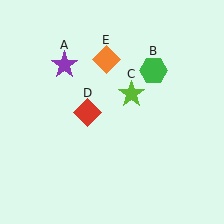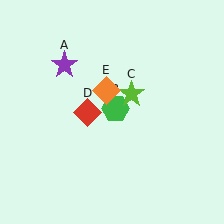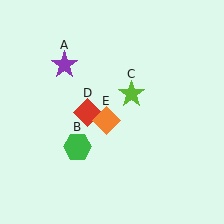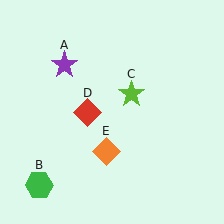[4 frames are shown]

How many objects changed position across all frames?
2 objects changed position: green hexagon (object B), orange diamond (object E).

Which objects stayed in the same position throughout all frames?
Purple star (object A) and lime star (object C) and red diamond (object D) remained stationary.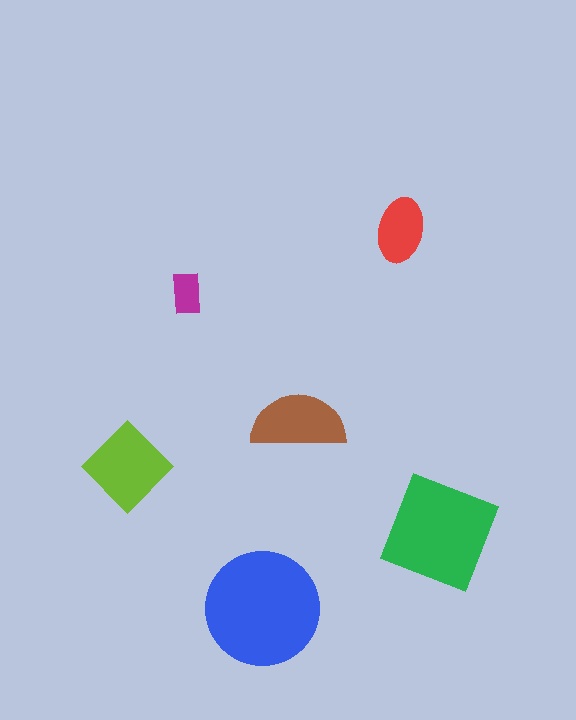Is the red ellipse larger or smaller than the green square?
Smaller.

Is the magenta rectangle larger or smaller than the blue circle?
Smaller.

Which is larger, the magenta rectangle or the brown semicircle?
The brown semicircle.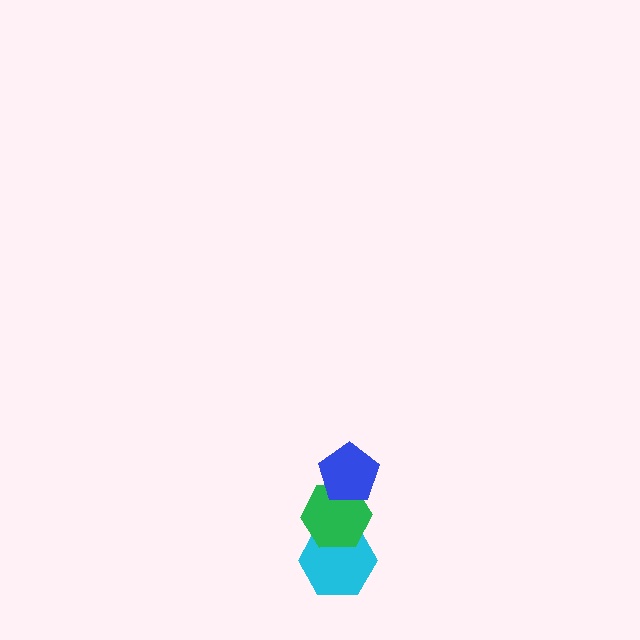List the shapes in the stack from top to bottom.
From top to bottom: the blue pentagon, the green hexagon, the cyan hexagon.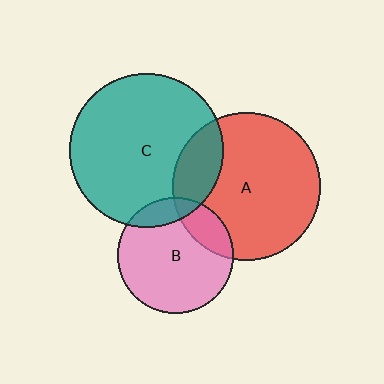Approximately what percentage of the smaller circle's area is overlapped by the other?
Approximately 20%.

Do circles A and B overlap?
Yes.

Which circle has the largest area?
Circle C (teal).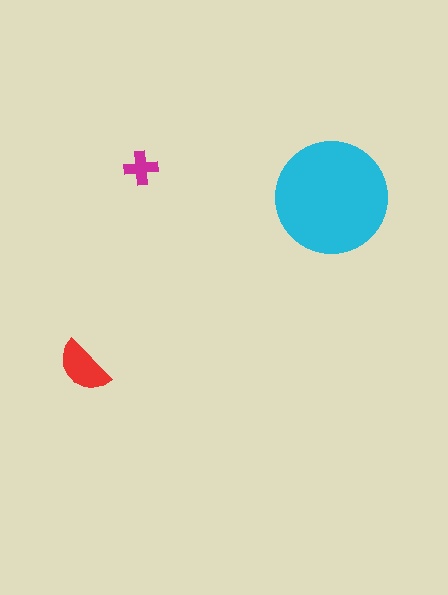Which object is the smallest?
The magenta cross.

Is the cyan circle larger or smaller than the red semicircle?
Larger.